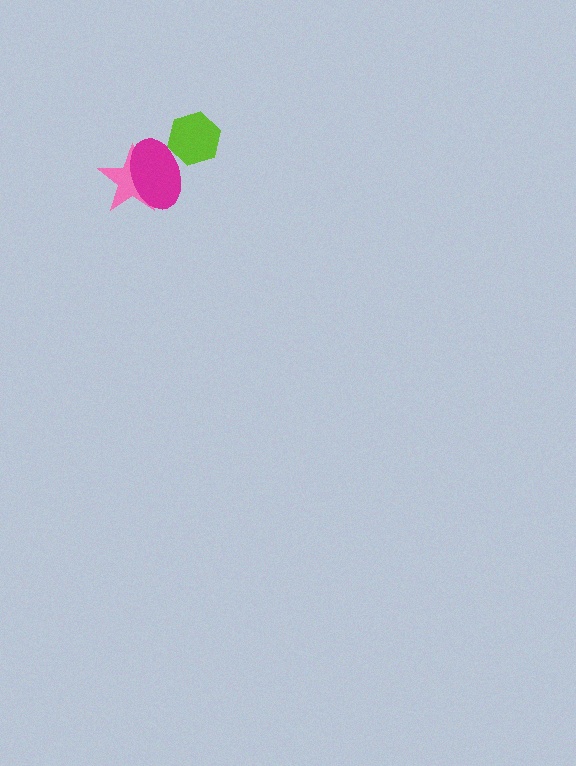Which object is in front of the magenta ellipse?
The lime hexagon is in front of the magenta ellipse.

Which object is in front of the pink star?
The magenta ellipse is in front of the pink star.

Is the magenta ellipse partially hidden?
Yes, it is partially covered by another shape.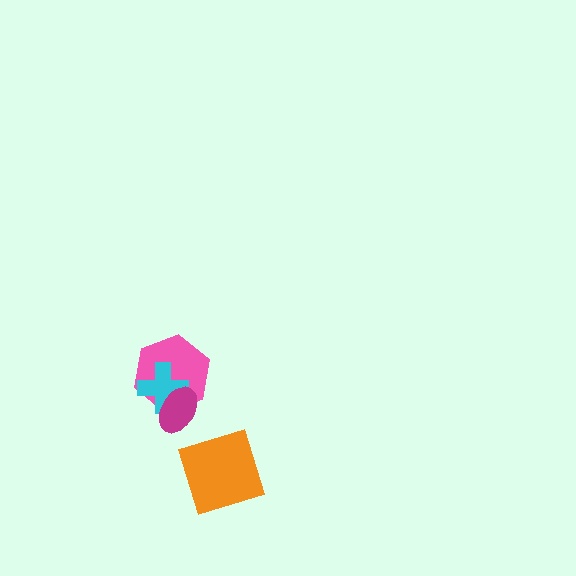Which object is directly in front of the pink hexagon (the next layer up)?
The cyan cross is directly in front of the pink hexagon.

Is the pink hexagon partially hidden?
Yes, it is partially covered by another shape.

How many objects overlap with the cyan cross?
2 objects overlap with the cyan cross.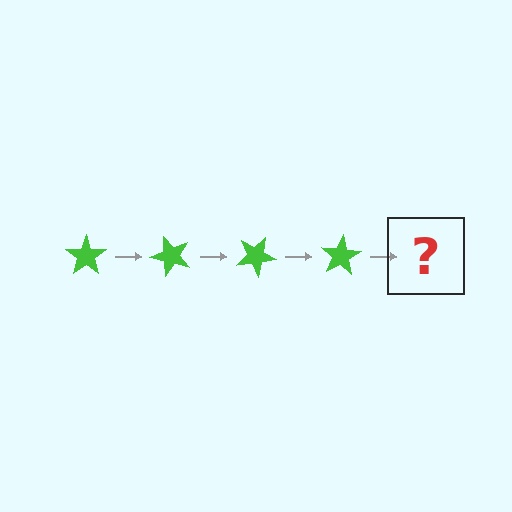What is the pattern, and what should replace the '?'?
The pattern is that the star rotates 50 degrees each step. The '?' should be a green star rotated 200 degrees.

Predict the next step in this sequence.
The next step is a green star rotated 200 degrees.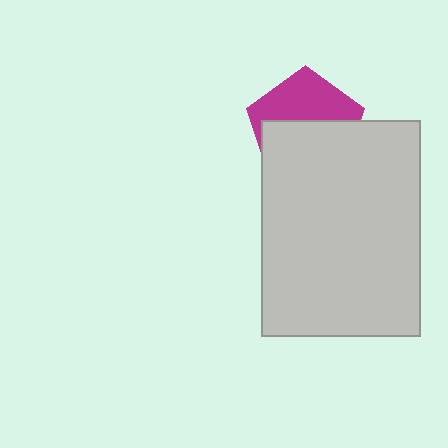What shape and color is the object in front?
The object in front is a light gray rectangle.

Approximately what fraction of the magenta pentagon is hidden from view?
Roughly 56% of the magenta pentagon is hidden behind the light gray rectangle.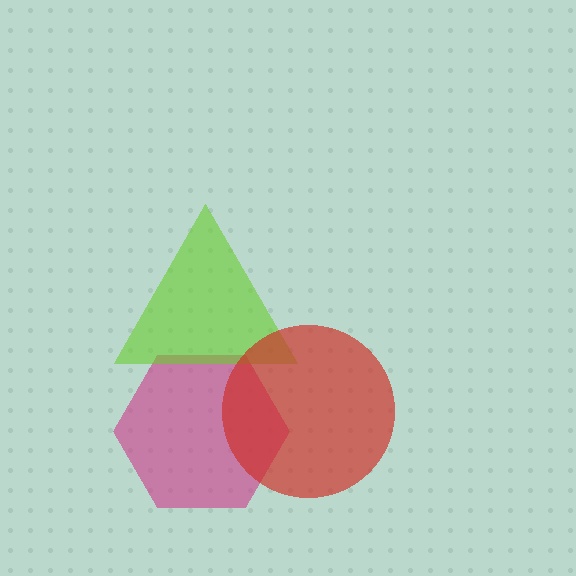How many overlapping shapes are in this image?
There are 3 overlapping shapes in the image.